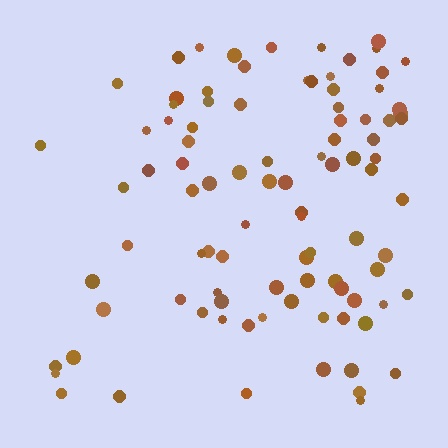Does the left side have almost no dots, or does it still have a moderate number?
Still a moderate number, just noticeably fewer than the right.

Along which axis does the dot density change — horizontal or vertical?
Horizontal.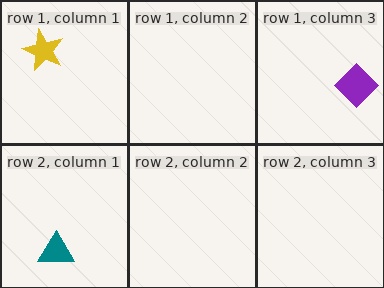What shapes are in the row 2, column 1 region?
The teal triangle.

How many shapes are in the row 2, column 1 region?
1.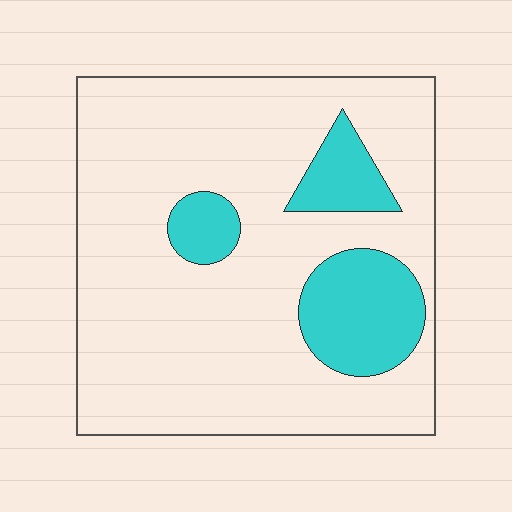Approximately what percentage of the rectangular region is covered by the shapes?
Approximately 20%.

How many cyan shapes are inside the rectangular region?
3.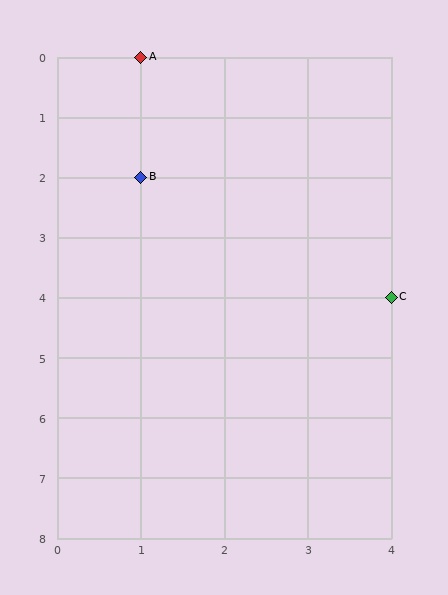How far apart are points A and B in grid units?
Points A and B are 2 rows apart.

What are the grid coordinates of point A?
Point A is at grid coordinates (1, 0).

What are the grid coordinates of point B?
Point B is at grid coordinates (1, 2).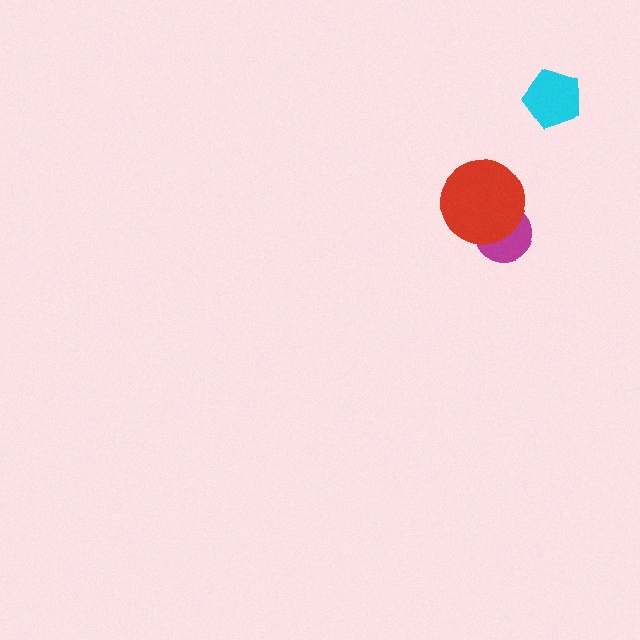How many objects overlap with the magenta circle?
1 object overlaps with the magenta circle.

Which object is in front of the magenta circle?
The red circle is in front of the magenta circle.